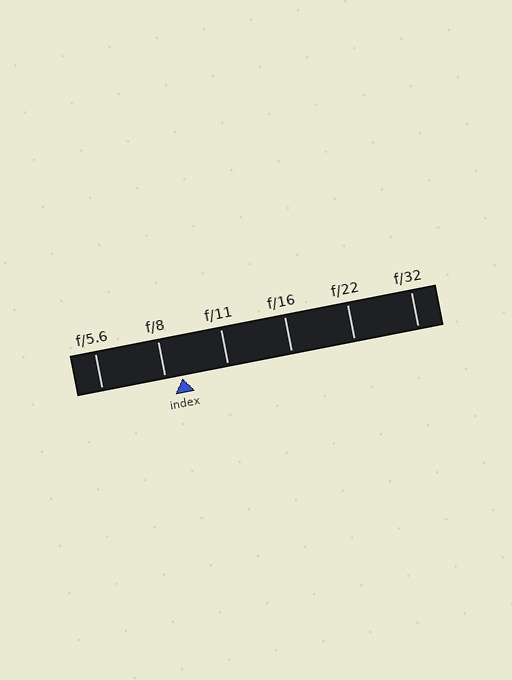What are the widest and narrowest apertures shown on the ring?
The widest aperture shown is f/5.6 and the narrowest is f/32.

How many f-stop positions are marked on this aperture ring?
There are 6 f-stop positions marked.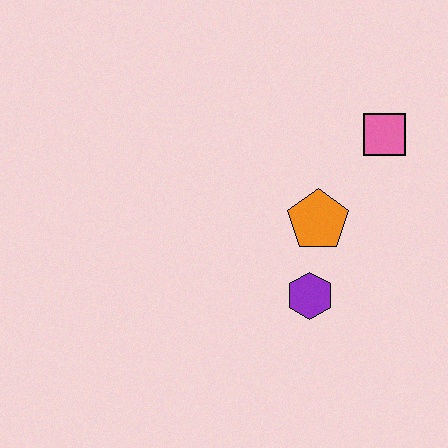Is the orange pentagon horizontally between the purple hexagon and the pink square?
Yes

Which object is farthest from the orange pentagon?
The pink square is farthest from the orange pentagon.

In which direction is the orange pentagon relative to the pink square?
The orange pentagon is below the pink square.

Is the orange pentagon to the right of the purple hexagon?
Yes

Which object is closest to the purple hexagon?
The orange pentagon is closest to the purple hexagon.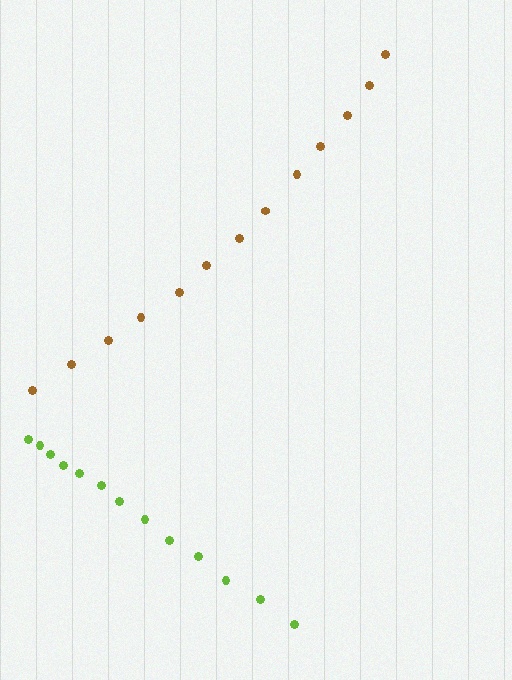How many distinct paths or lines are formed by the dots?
There are 2 distinct paths.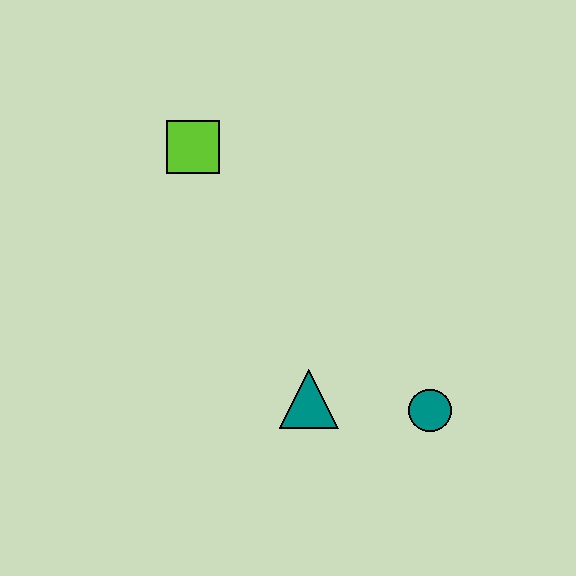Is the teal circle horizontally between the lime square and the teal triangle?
No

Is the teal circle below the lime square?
Yes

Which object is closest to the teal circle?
The teal triangle is closest to the teal circle.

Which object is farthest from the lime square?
The teal circle is farthest from the lime square.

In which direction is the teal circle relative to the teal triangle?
The teal circle is to the right of the teal triangle.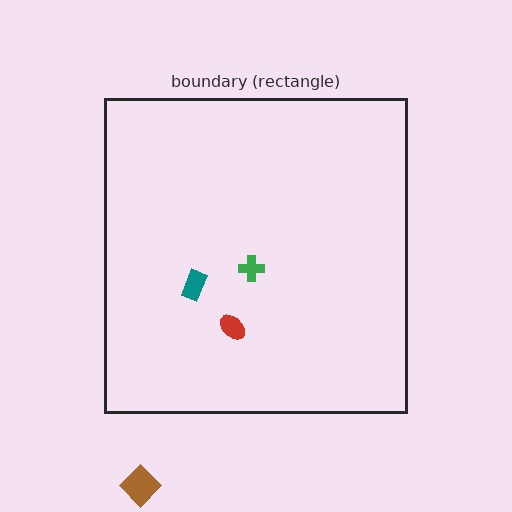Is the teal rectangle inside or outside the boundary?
Inside.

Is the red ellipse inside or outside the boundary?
Inside.